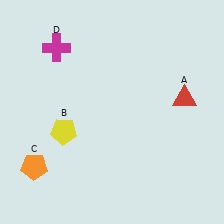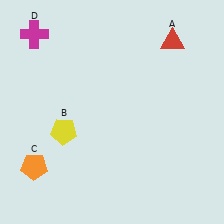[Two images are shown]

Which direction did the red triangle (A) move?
The red triangle (A) moved up.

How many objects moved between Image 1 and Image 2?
2 objects moved between the two images.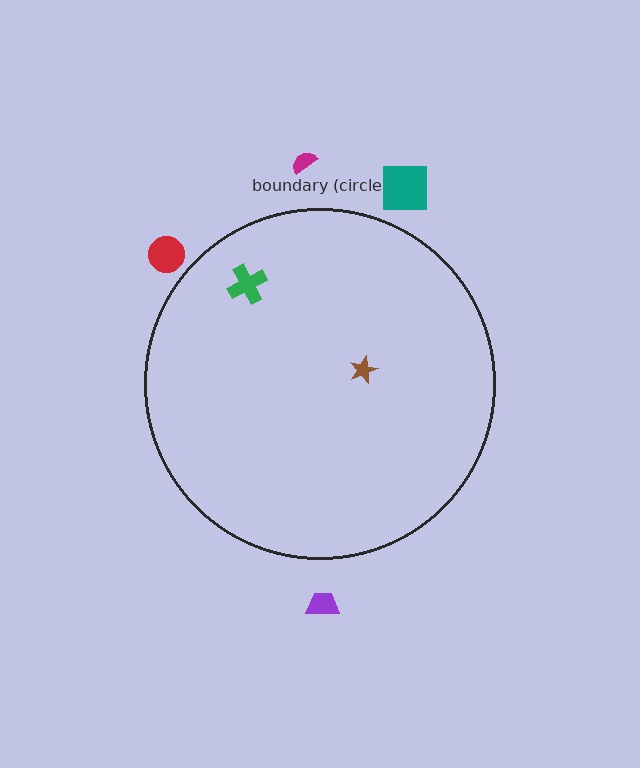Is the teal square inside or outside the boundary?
Outside.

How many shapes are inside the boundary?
2 inside, 4 outside.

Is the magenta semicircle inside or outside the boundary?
Outside.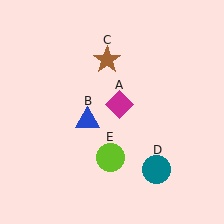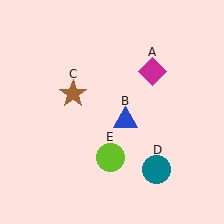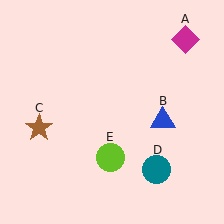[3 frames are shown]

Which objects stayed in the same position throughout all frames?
Teal circle (object D) and lime circle (object E) remained stationary.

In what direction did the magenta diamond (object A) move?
The magenta diamond (object A) moved up and to the right.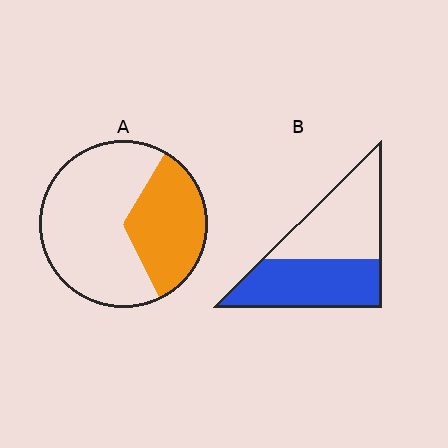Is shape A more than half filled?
No.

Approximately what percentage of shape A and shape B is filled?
A is approximately 35% and B is approximately 50%.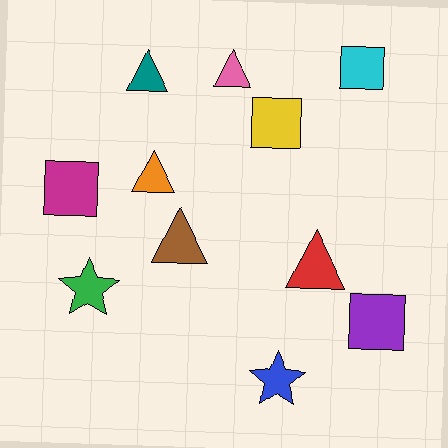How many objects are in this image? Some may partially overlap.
There are 11 objects.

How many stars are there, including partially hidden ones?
There are 2 stars.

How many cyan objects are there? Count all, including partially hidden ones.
There is 1 cyan object.